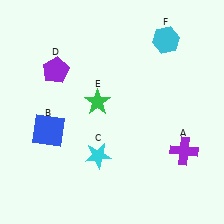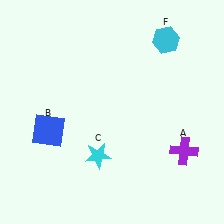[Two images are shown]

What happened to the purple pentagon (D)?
The purple pentagon (D) was removed in Image 2. It was in the top-left area of Image 1.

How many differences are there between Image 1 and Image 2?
There are 2 differences between the two images.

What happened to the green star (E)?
The green star (E) was removed in Image 2. It was in the top-left area of Image 1.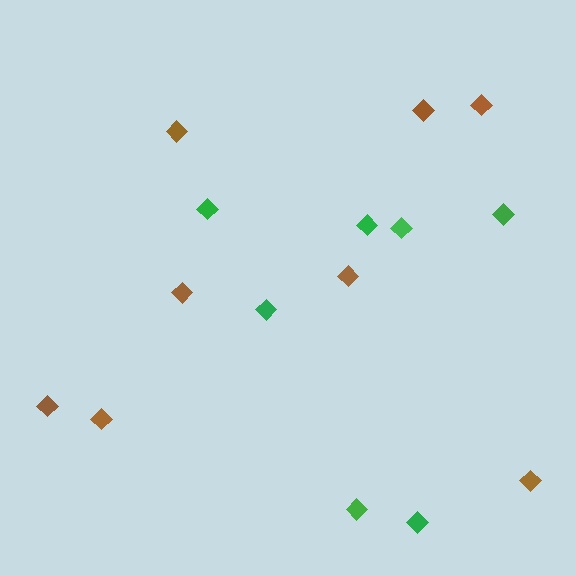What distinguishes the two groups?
There are 2 groups: one group of green diamonds (7) and one group of brown diamonds (8).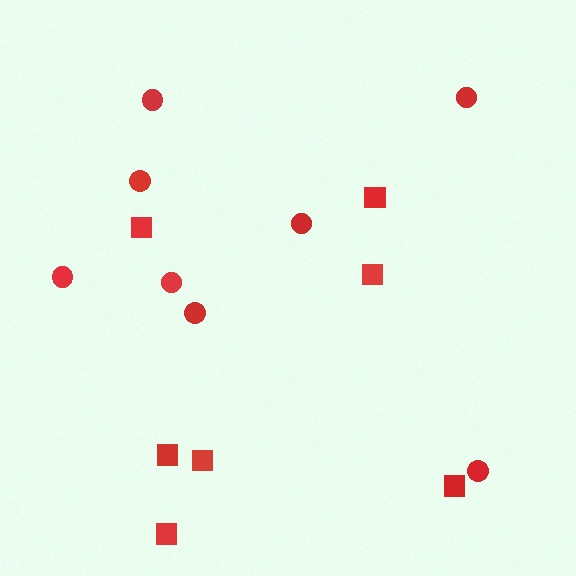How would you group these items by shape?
There are 2 groups: one group of circles (8) and one group of squares (7).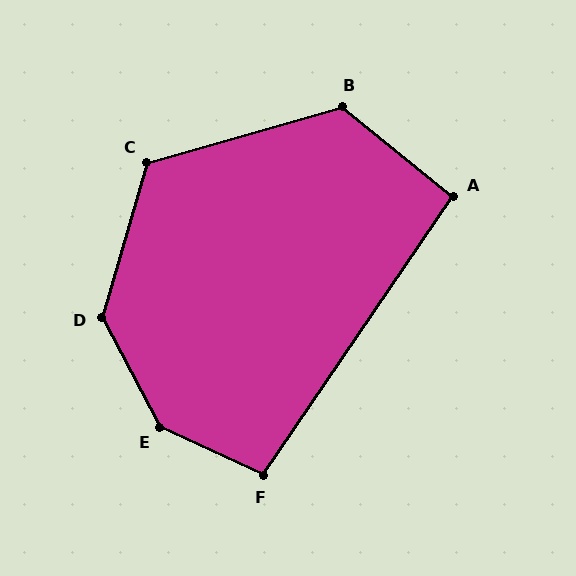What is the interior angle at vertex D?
Approximately 136 degrees (obtuse).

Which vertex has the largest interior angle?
E, at approximately 143 degrees.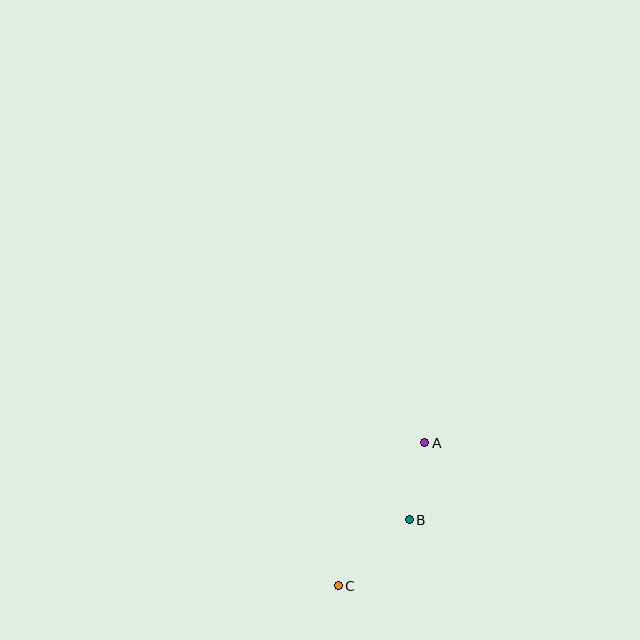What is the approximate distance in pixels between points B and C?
The distance between B and C is approximately 97 pixels.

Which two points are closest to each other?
Points A and B are closest to each other.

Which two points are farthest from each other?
Points A and C are farthest from each other.